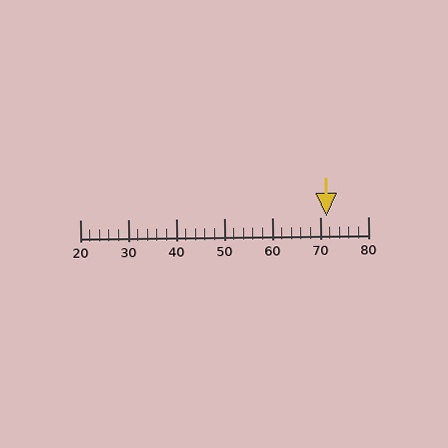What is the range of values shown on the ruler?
The ruler shows values from 20 to 80.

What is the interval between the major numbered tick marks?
The major tick marks are spaced 10 units apart.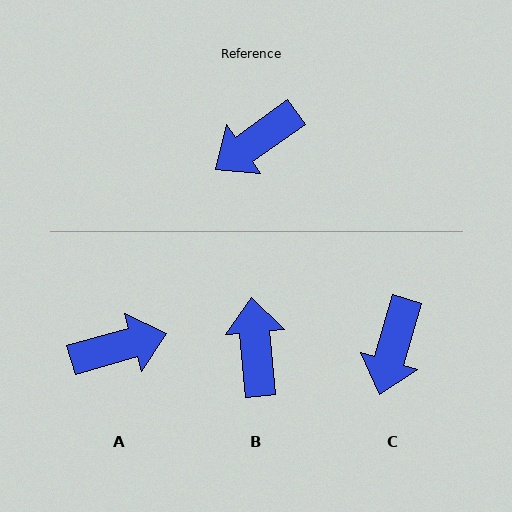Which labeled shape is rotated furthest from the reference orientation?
A, about 161 degrees away.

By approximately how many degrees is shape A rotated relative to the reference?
Approximately 161 degrees counter-clockwise.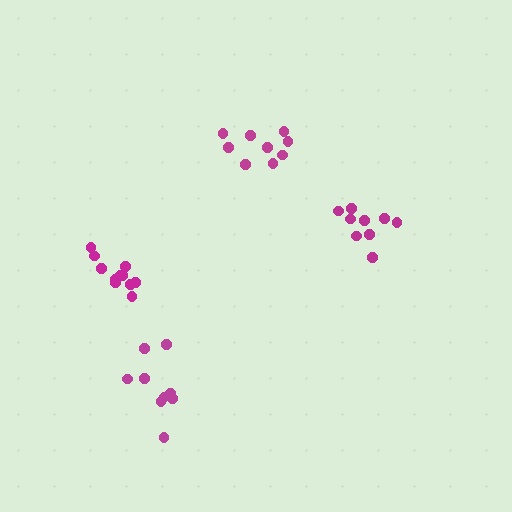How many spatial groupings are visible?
There are 4 spatial groupings.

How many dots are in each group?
Group 1: 9 dots, Group 2: 9 dots, Group 3: 11 dots, Group 4: 9 dots (38 total).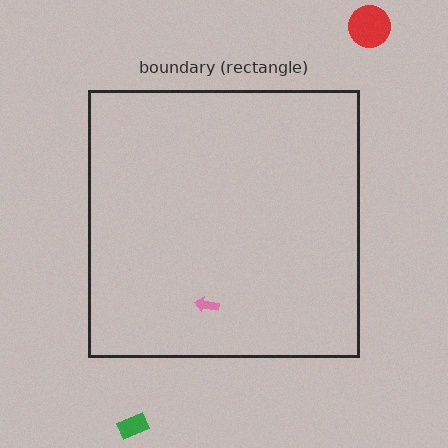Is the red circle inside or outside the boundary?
Outside.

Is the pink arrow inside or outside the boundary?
Inside.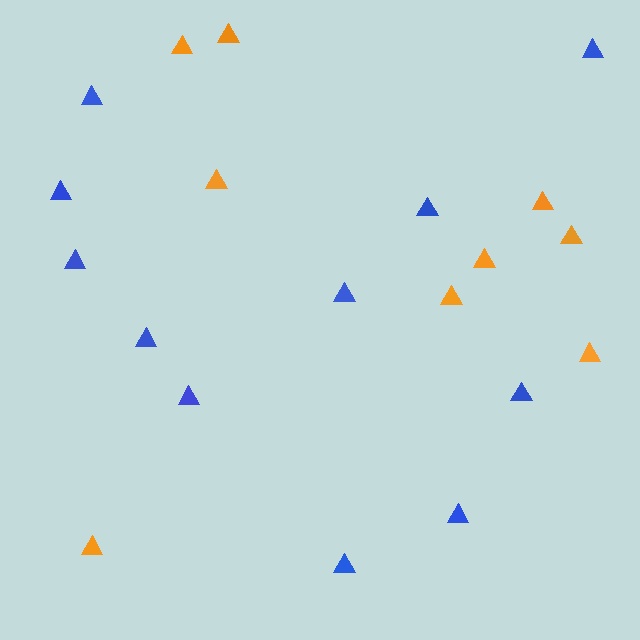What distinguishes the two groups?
There are 2 groups: one group of orange triangles (9) and one group of blue triangles (11).